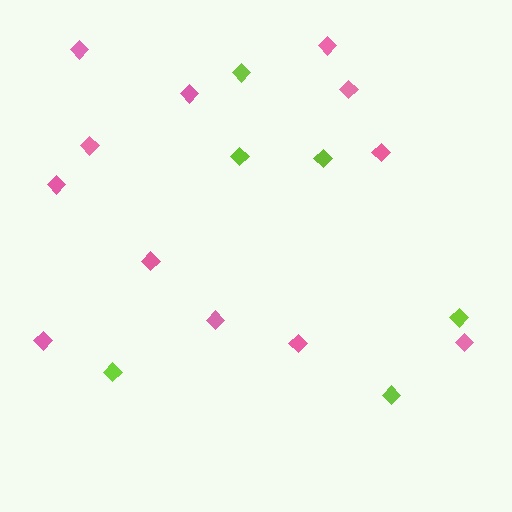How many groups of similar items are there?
There are 2 groups: one group of lime diamonds (6) and one group of pink diamonds (12).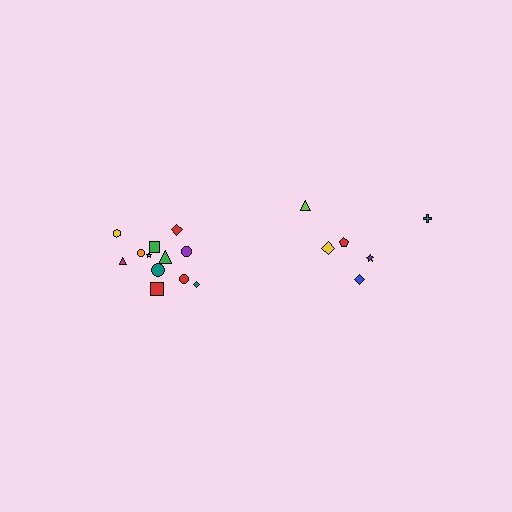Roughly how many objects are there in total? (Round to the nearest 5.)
Roughly 20 objects in total.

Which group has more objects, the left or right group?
The left group.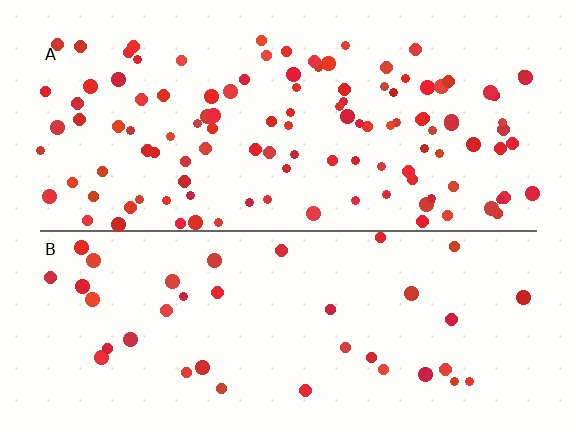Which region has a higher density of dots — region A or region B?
A (the top).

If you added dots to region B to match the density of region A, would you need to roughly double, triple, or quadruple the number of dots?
Approximately triple.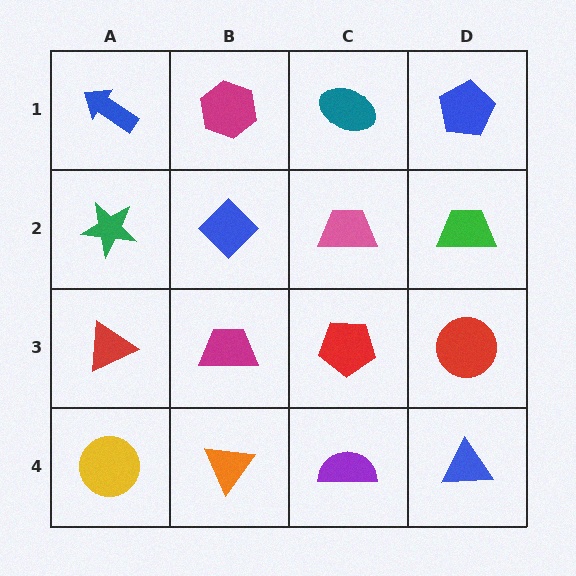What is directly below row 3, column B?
An orange triangle.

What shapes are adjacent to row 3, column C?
A pink trapezoid (row 2, column C), a purple semicircle (row 4, column C), a magenta trapezoid (row 3, column B), a red circle (row 3, column D).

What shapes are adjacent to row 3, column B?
A blue diamond (row 2, column B), an orange triangle (row 4, column B), a red triangle (row 3, column A), a red pentagon (row 3, column C).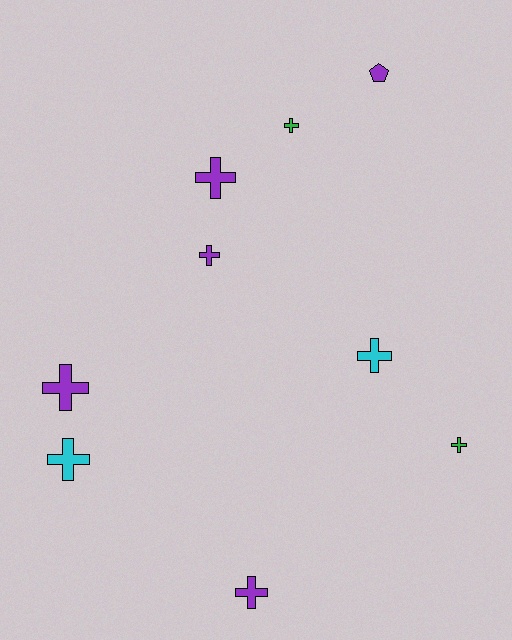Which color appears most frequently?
Purple, with 5 objects.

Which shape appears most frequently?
Cross, with 8 objects.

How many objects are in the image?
There are 9 objects.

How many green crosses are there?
There are 2 green crosses.